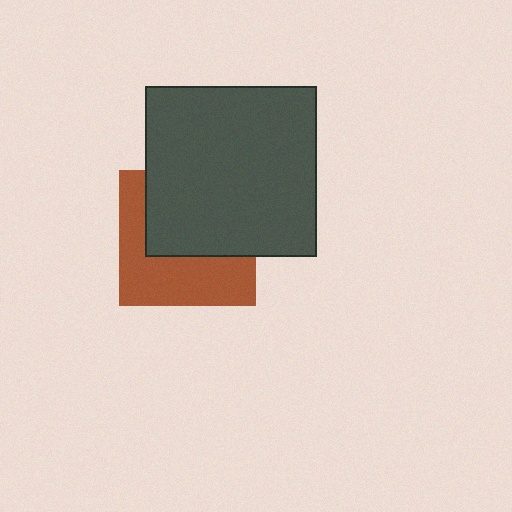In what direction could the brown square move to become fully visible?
The brown square could move down. That would shift it out from behind the dark gray square entirely.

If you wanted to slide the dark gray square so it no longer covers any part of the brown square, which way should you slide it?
Slide it up — that is the most direct way to separate the two shapes.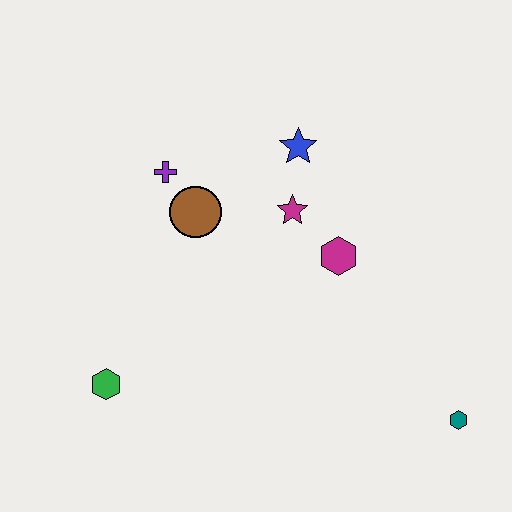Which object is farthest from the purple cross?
The teal hexagon is farthest from the purple cross.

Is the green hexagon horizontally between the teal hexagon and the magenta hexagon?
No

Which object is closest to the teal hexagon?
The magenta hexagon is closest to the teal hexagon.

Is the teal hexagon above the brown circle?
No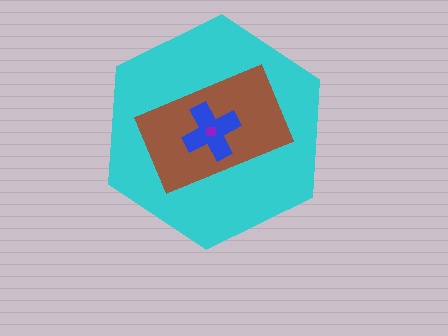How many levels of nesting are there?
4.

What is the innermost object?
The purple square.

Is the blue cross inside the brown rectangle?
Yes.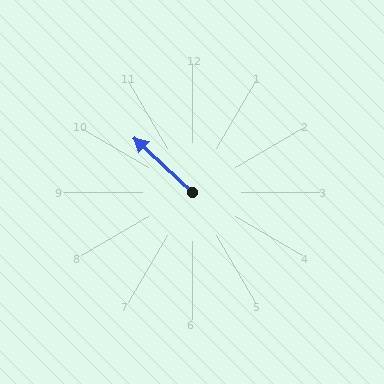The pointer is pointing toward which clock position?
Roughly 10 o'clock.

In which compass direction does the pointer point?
Northwest.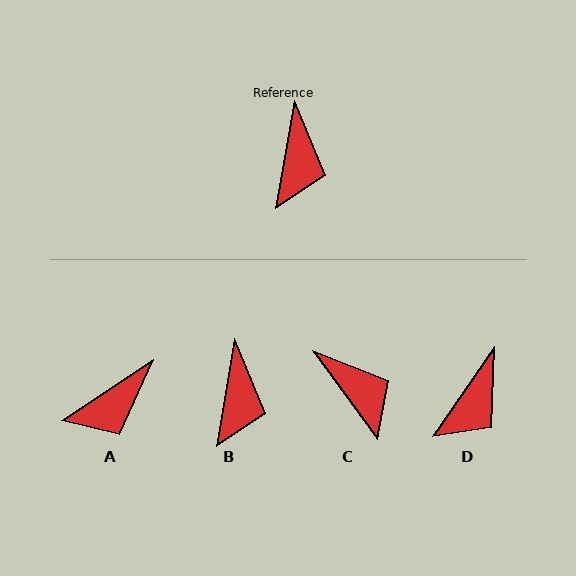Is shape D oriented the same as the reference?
No, it is off by about 25 degrees.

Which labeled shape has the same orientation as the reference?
B.